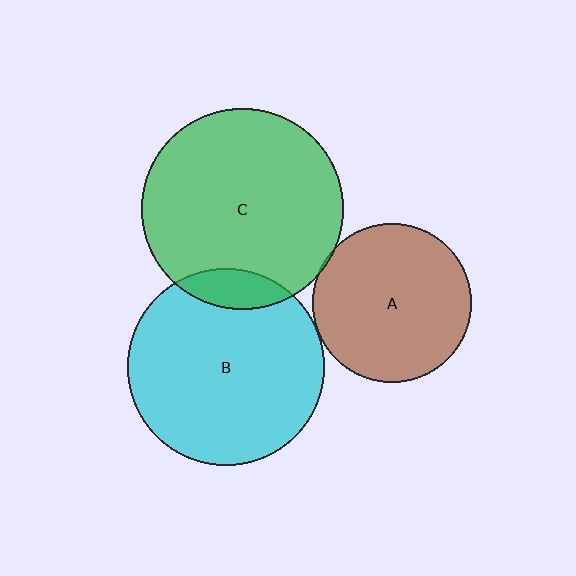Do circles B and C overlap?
Yes.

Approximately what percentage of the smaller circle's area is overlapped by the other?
Approximately 10%.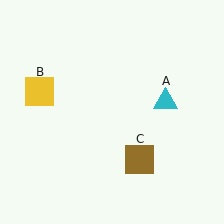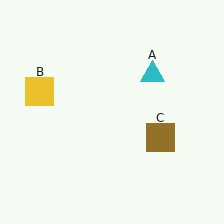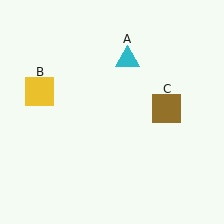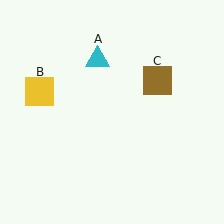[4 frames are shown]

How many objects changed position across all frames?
2 objects changed position: cyan triangle (object A), brown square (object C).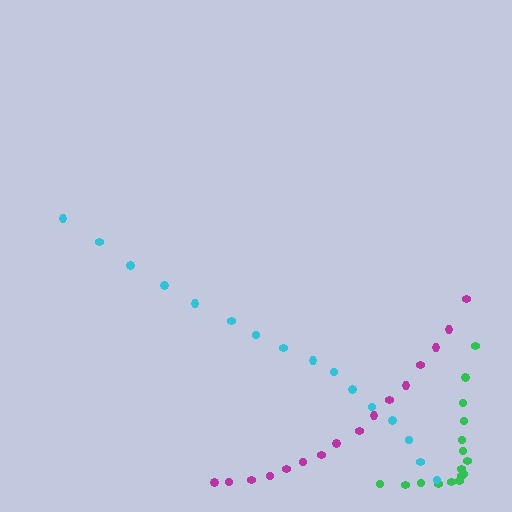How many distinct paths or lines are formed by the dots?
There are 3 distinct paths.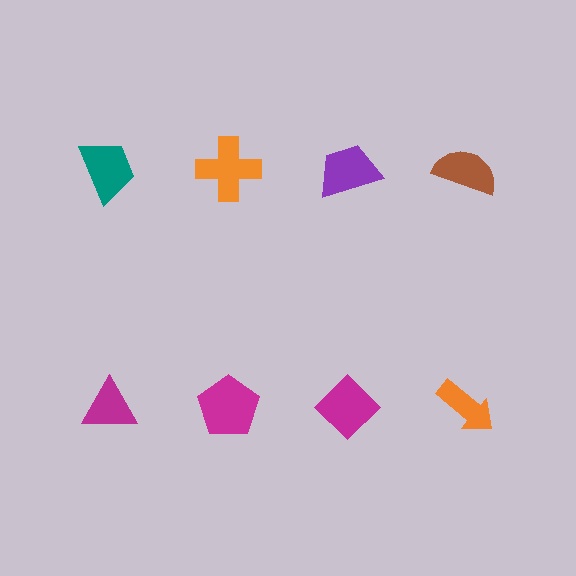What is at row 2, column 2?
A magenta pentagon.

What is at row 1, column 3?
A purple trapezoid.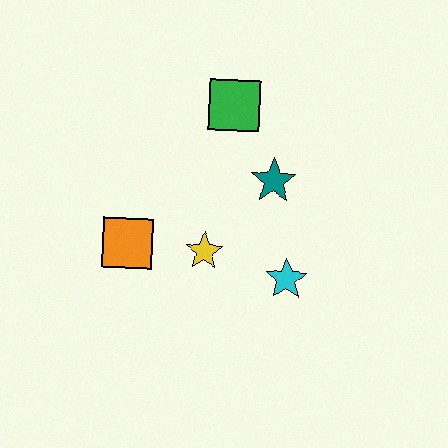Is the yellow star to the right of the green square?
No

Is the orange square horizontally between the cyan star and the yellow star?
No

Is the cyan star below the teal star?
Yes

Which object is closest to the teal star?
The green square is closest to the teal star.